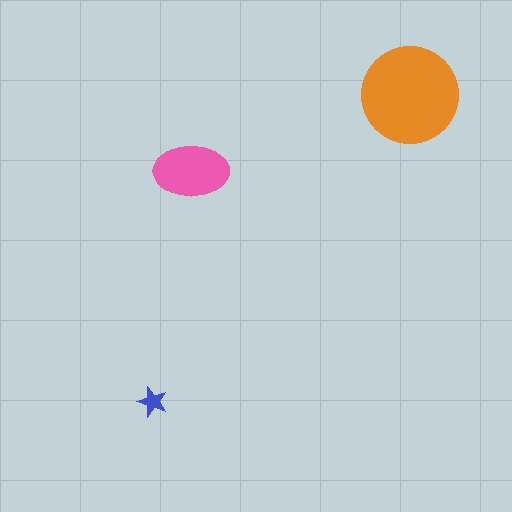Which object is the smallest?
The blue star.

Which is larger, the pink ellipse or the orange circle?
The orange circle.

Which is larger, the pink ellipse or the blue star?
The pink ellipse.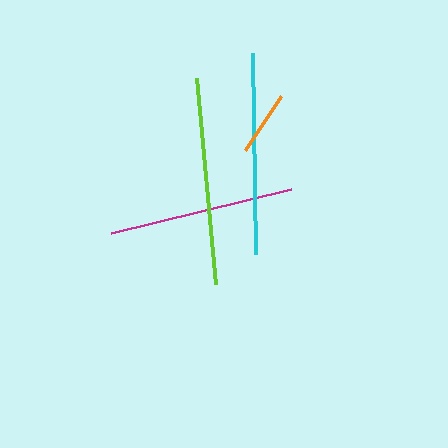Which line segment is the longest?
The lime line is the longest at approximately 208 pixels.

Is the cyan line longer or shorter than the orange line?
The cyan line is longer than the orange line.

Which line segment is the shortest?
The orange line is the shortest at approximately 65 pixels.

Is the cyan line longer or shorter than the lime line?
The lime line is longer than the cyan line.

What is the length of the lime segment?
The lime segment is approximately 208 pixels long.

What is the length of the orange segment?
The orange segment is approximately 65 pixels long.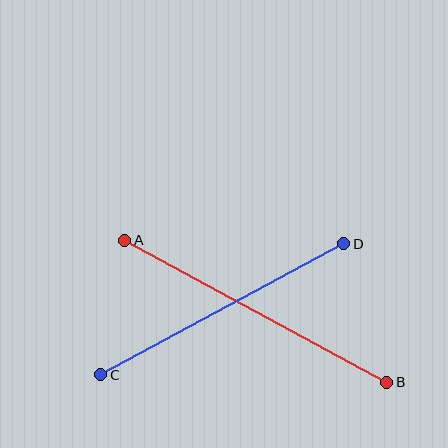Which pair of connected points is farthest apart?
Points A and B are farthest apart.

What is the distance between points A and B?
The distance is approximately 298 pixels.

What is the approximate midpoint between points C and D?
The midpoint is at approximately (222, 309) pixels.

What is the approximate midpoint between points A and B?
The midpoint is at approximately (256, 311) pixels.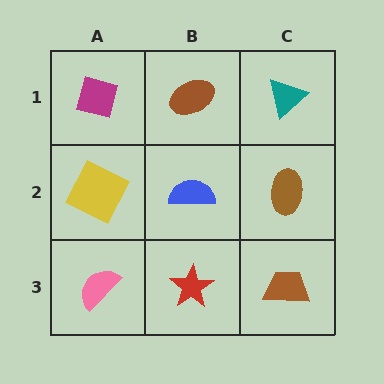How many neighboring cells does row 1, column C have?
2.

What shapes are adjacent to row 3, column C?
A brown ellipse (row 2, column C), a red star (row 3, column B).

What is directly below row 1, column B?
A blue semicircle.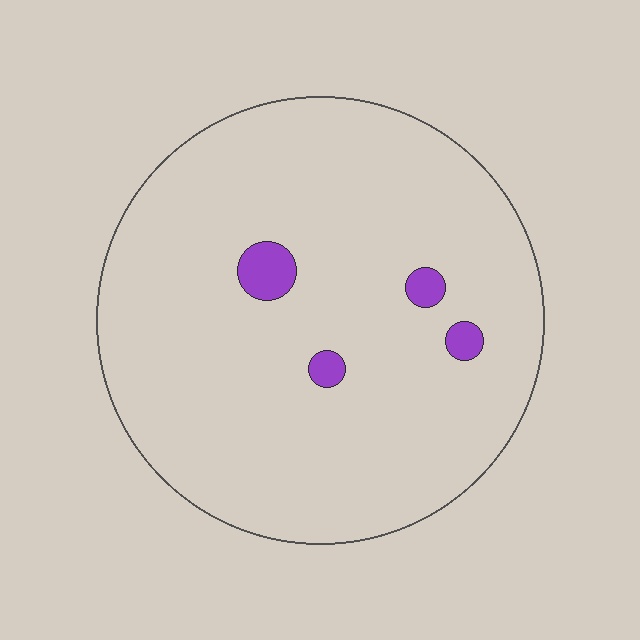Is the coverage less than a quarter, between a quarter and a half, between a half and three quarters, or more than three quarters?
Less than a quarter.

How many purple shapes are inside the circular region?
4.